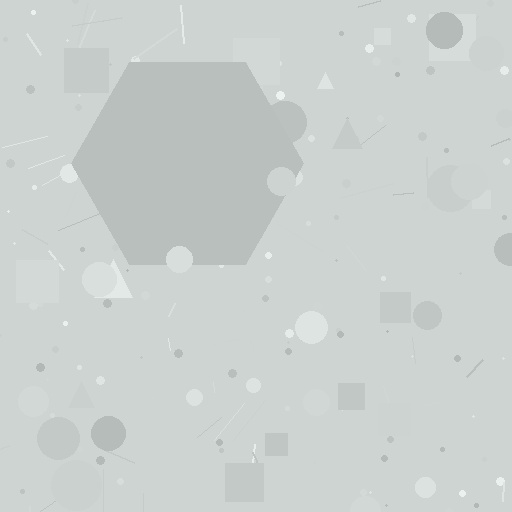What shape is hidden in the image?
A hexagon is hidden in the image.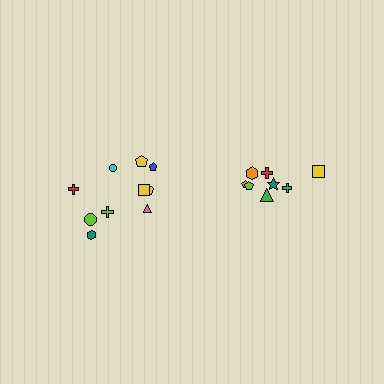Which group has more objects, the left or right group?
The left group.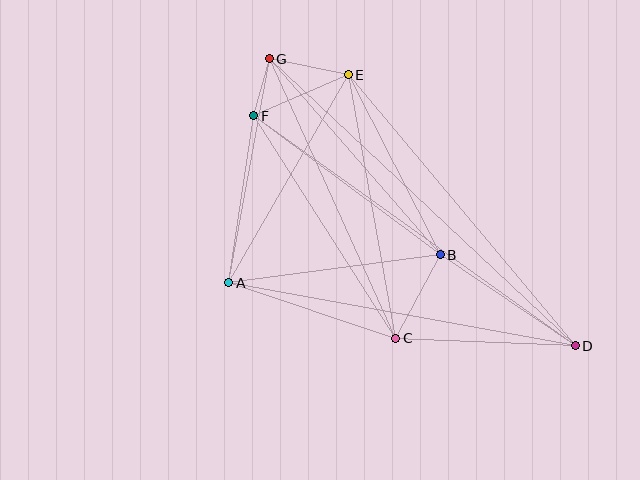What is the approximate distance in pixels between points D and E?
The distance between D and E is approximately 354 pixels.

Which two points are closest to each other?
Points F and G are closest to each other.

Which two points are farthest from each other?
Points D and G are farthest from each other.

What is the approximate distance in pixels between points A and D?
The distance between A and D is approximately 352 pixels.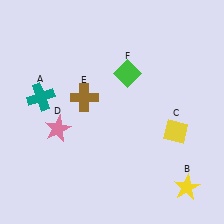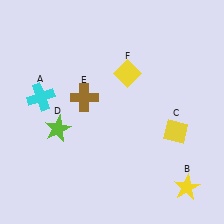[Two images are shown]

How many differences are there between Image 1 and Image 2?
There are 3 differences between the two images.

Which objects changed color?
A changed from teal to cyan. D changed from pink to lime. F changed from green to yellow.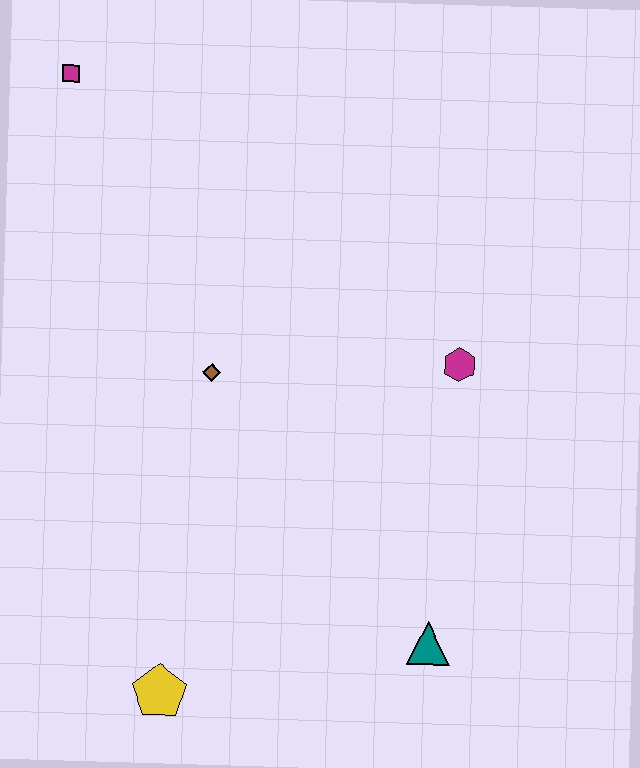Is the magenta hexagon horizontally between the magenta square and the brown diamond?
No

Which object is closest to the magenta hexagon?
The brown diamond is closest to the magenta hexagon.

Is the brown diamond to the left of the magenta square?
No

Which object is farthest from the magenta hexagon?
The magenta square is farthest from the magenta hexagon.